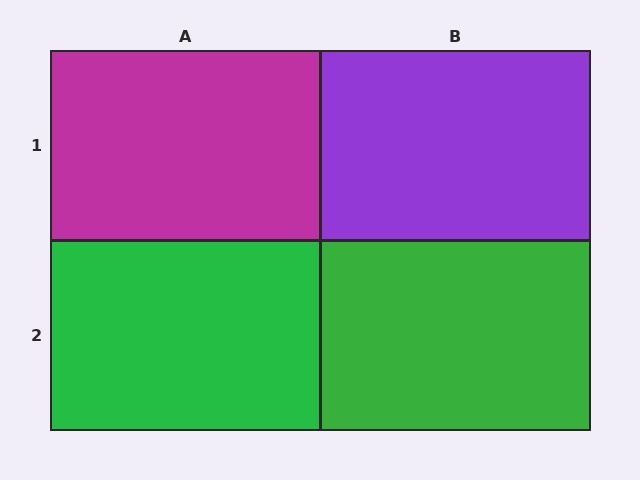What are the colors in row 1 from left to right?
Magenta, purple.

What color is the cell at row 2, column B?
Green.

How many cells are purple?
1 cell is purple.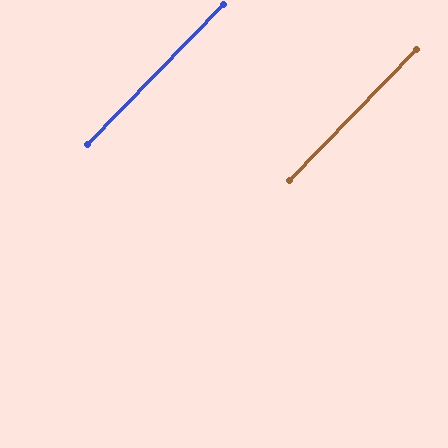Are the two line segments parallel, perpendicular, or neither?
Parallel — their directions differ by only 0.1°.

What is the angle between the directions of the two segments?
Approximately 0 degrees.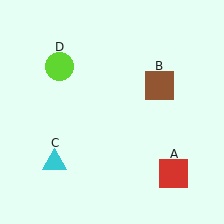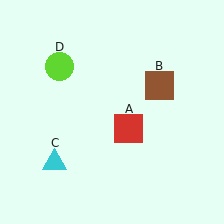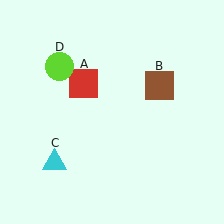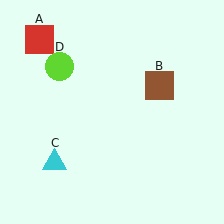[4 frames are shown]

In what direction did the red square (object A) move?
The red square (object A) moved up and to the left.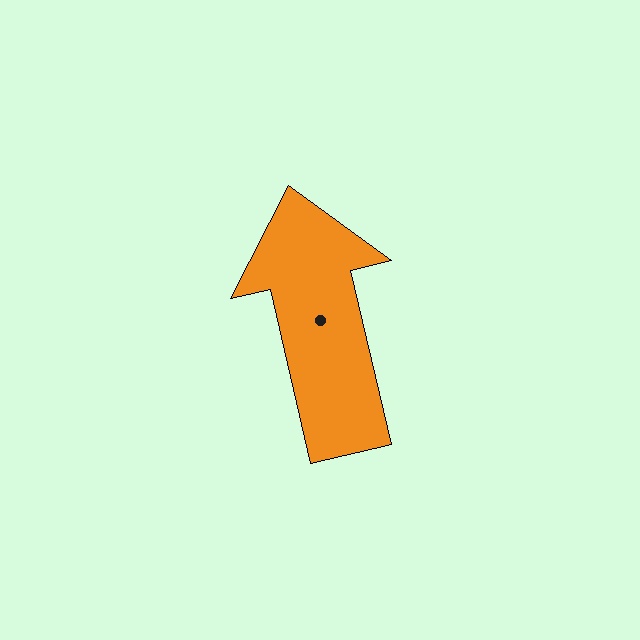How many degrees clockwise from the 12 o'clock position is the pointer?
Approximately 347 degrees.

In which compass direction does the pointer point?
North.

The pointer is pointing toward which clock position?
Roughly 12 o'clock.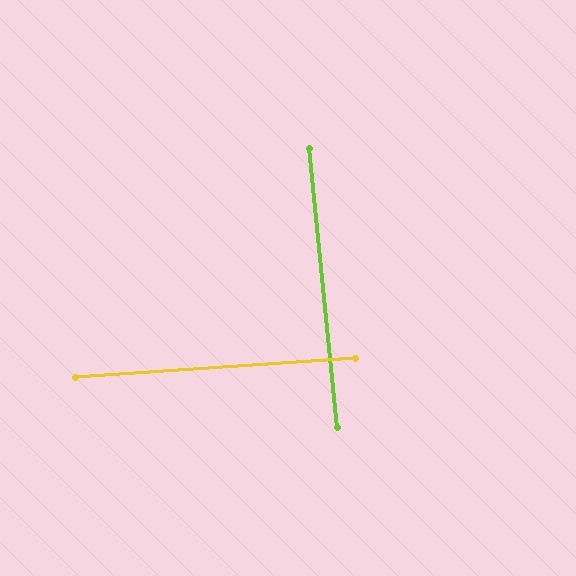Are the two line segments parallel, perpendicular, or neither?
Perpendicular — they meet at approximately 88°.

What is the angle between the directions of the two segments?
Approximately 88 degrees.